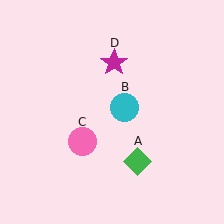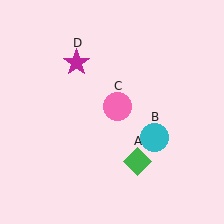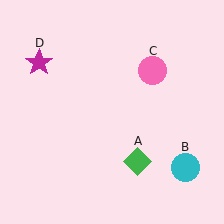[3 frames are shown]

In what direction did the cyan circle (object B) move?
The cyan circle (object B) moved down and to the right.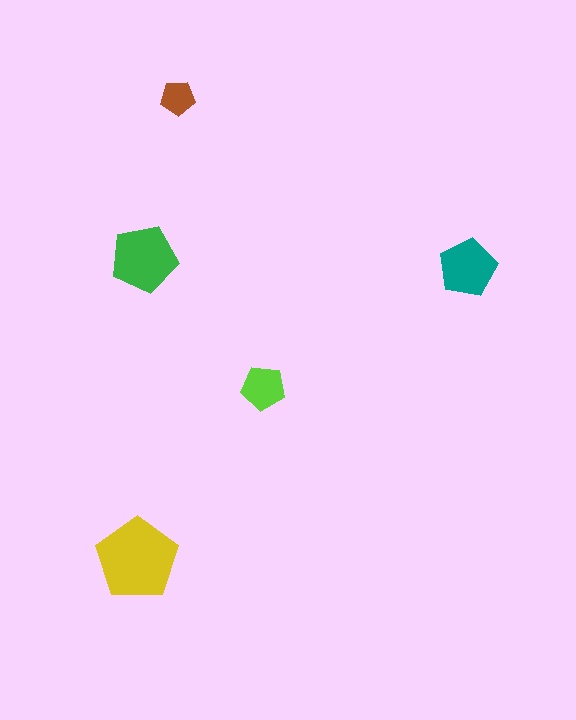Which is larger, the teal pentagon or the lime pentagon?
The teal one.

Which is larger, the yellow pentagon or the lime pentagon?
The yellow one.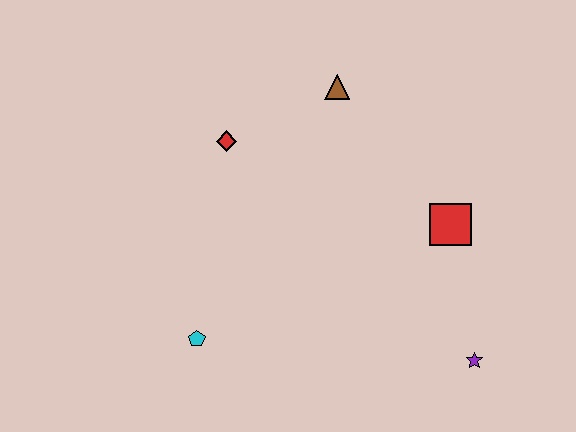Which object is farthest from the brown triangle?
The purple star is farthest from the brown triangle.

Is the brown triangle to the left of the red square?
Yes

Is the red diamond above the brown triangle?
No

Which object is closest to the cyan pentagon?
The red diamond is closest to the cyan pentagon.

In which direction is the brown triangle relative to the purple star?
The brown triangle is above the purple star.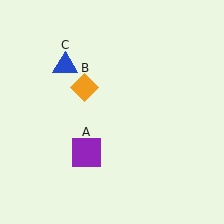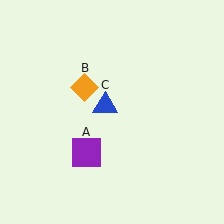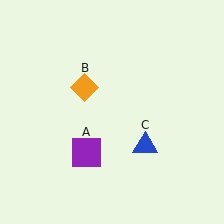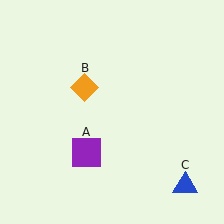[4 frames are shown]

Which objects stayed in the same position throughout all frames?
Purple square (object A) and orange diamond (object B) remained stationary.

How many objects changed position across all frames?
1 object changed position: blue triangle (object C).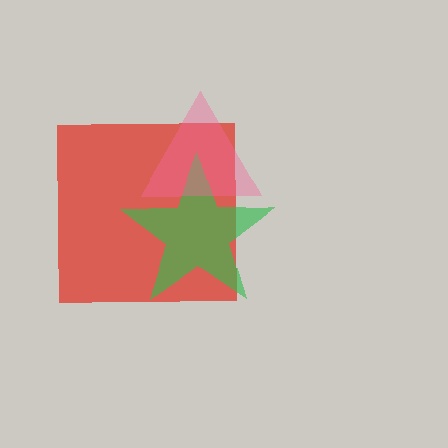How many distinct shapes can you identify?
There are 3 distinct shapes: a red square, a green star, a pink triangle.